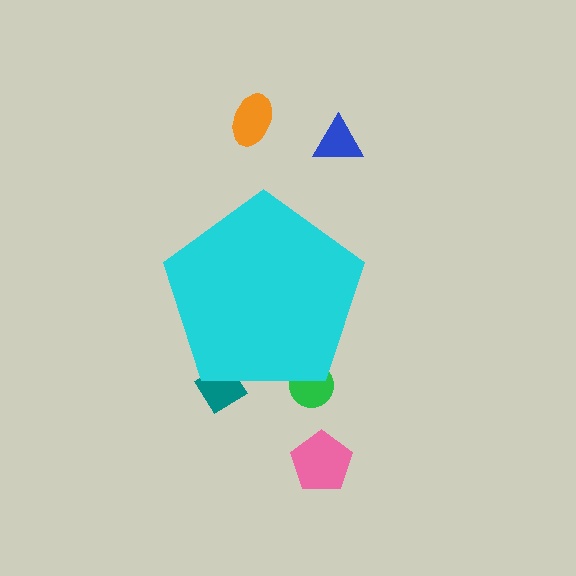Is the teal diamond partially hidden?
Yes, the teal diamond is partially hidden behind the cyan pentagon.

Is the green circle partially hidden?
Yes, the green circle is partially hidden behind the cyan pentagon.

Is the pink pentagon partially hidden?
No, the pink pentagon is fully visible.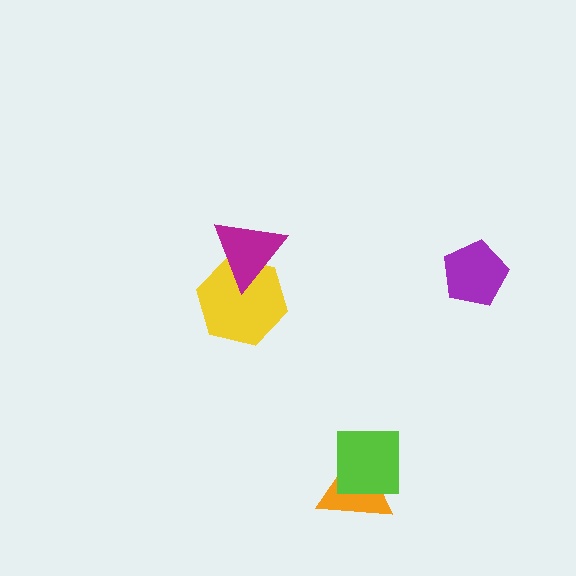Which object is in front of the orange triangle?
The lime square is in front of the orange triangle.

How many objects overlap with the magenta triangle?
1 object overlaps with the magenta triangle.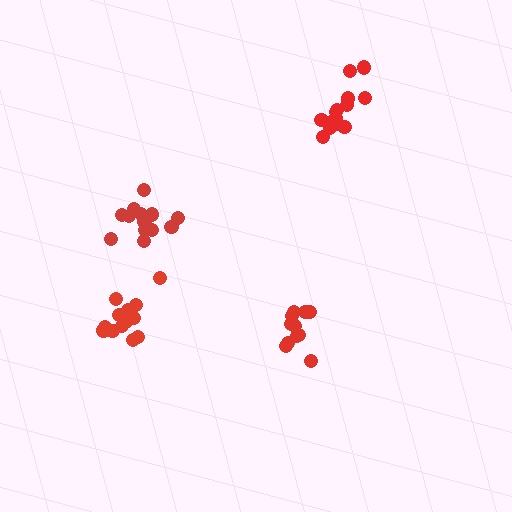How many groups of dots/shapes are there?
There are 4 groups.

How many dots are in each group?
Group 1: 13 dots, Group 2: 15 dots, Group 3: 16 dots, Group 4: 11 dots (55 total).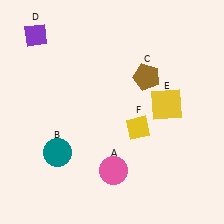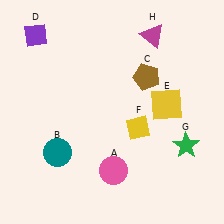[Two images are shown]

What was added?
A green star (G), a magenta triangle (H) were added in Image 2.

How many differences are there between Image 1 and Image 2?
There are 2 differences between the two images.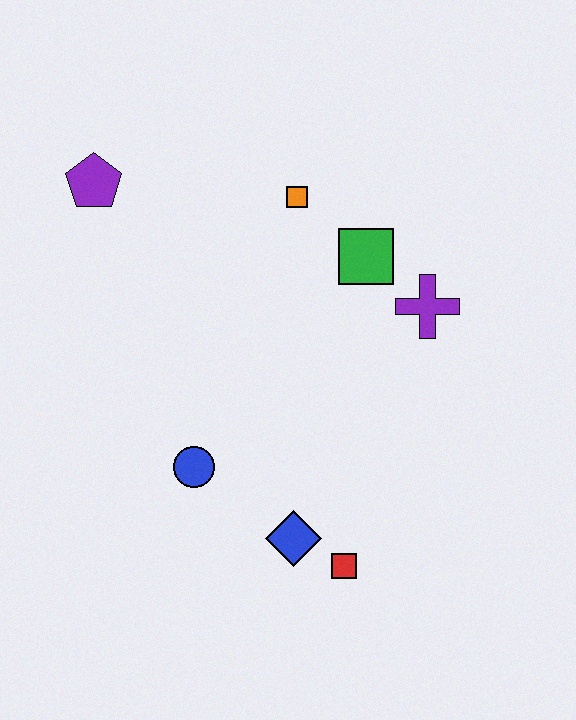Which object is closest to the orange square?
The green square is closest to the orange square.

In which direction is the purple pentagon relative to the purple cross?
The purple pentagon is to the left of the purple cross.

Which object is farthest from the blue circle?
The purple pentagon is farthest from the blue circle.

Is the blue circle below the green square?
Yes